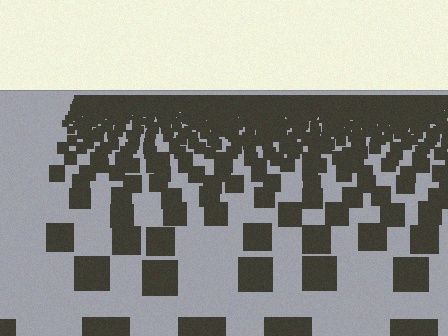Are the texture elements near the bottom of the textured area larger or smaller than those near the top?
Larger. Near the bottom, elements are closer to the viewer and appear at a bigger on-screen size.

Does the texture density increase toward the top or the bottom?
Density increases toward the top.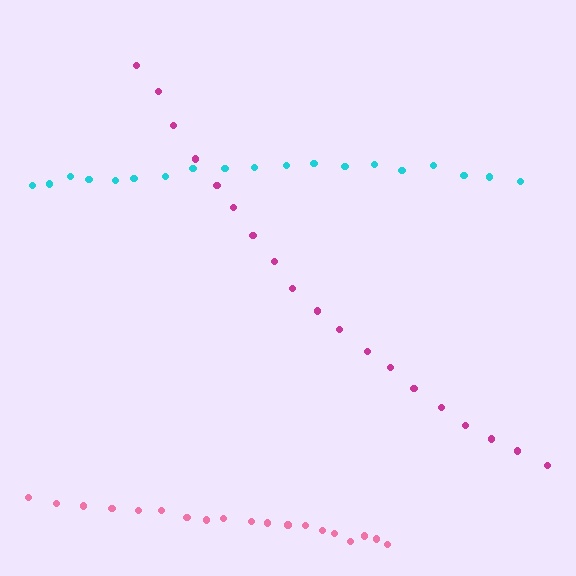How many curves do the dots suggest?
There are 3 distinct paths.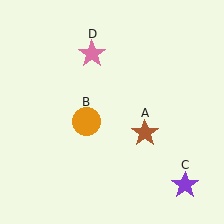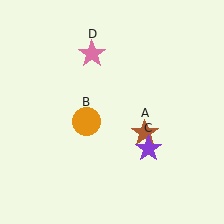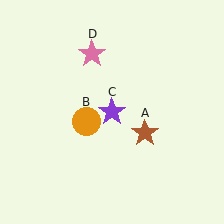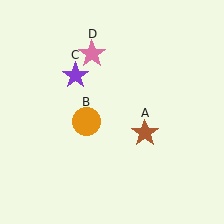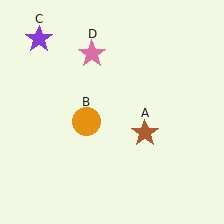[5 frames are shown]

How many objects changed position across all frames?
1 object changed position: purple star (object C).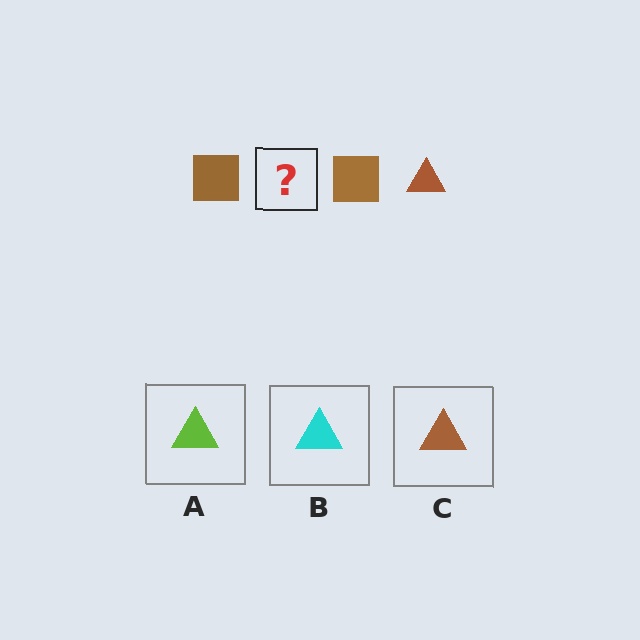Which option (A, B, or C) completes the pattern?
C.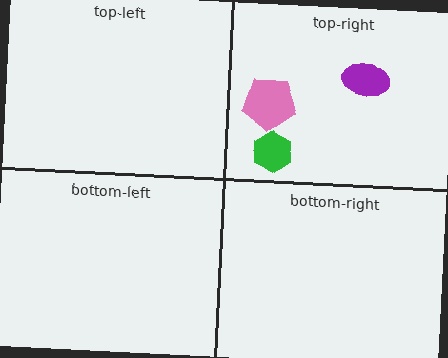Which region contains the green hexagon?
The top-right region.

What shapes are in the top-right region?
The green hexagon, the pink pentagon, the purple ellipse.